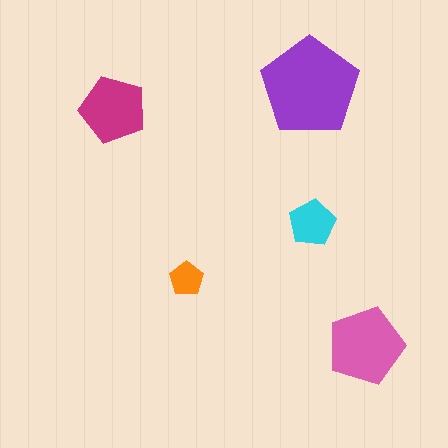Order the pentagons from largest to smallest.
the purple one, the pink one, the magenta one, the cyan one, the orange one.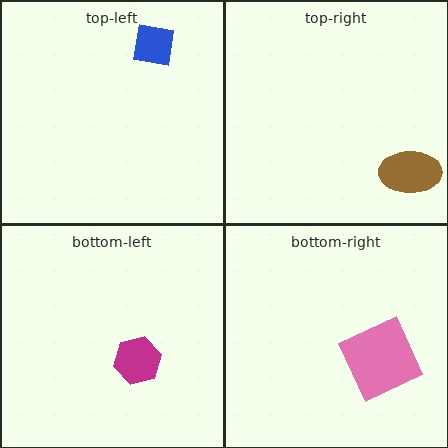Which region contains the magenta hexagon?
The bottom-left region.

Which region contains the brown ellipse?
The top-right region.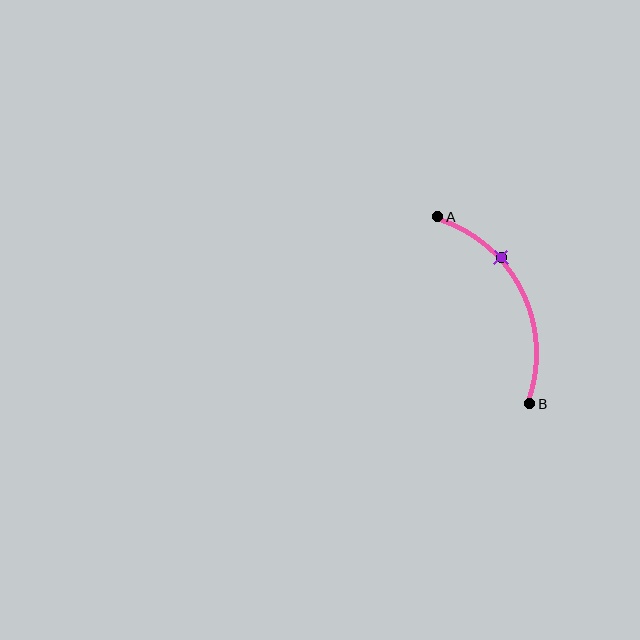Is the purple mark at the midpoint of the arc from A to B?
No. The purple mark lies on the arc but is closer to endpoint A. The arc midpoint would be at the point on the curve equidistant along the arc from both A and B.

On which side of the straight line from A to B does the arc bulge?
The arc bulges to the right of the straight line connecting A and B.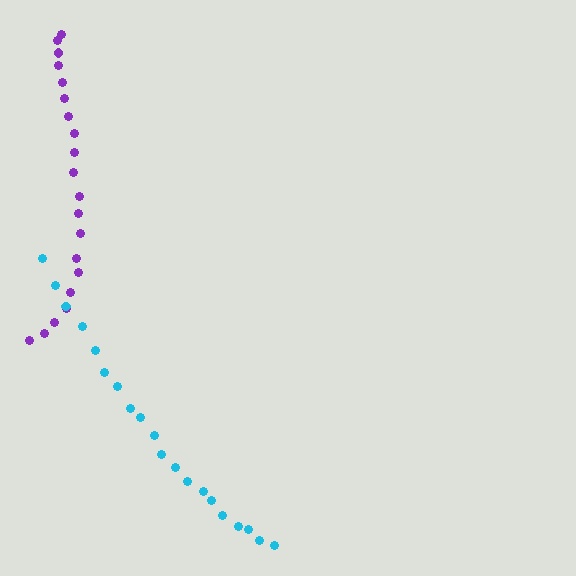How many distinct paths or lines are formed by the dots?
There are 2 distinct paths.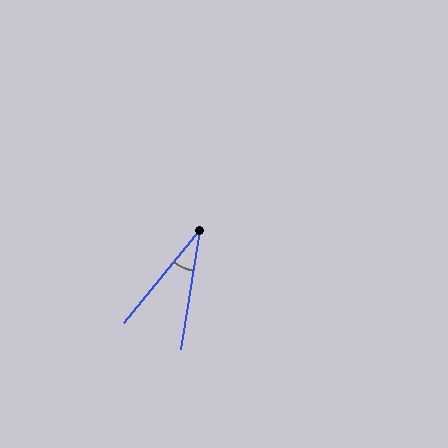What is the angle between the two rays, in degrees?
Approximately 30 degrees.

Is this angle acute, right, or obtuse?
It is acute.